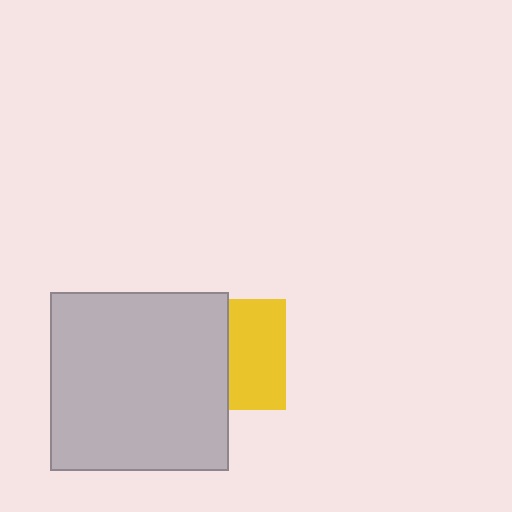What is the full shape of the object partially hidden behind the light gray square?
The partially hidden object is a yellow square.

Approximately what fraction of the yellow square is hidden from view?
Roughly 49% of the yellow square is hidden behind the light gray square.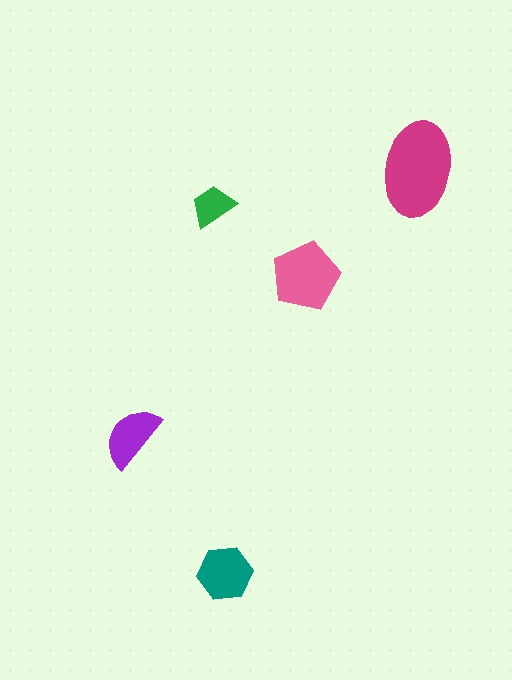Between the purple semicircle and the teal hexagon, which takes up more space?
The teal hexagon.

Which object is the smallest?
The green trapezoid.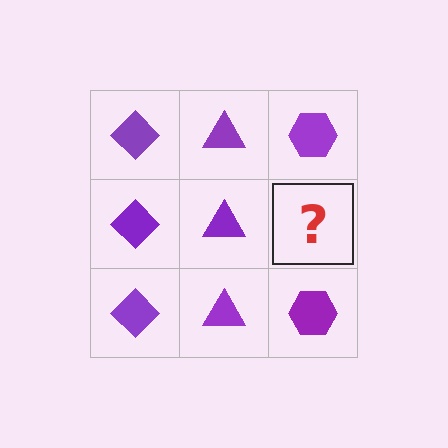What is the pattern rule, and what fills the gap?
The rule is that each column has a consistent shape. The gap should be filled with a purple hexagon.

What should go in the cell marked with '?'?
The missing cell should contain a purple hexagon.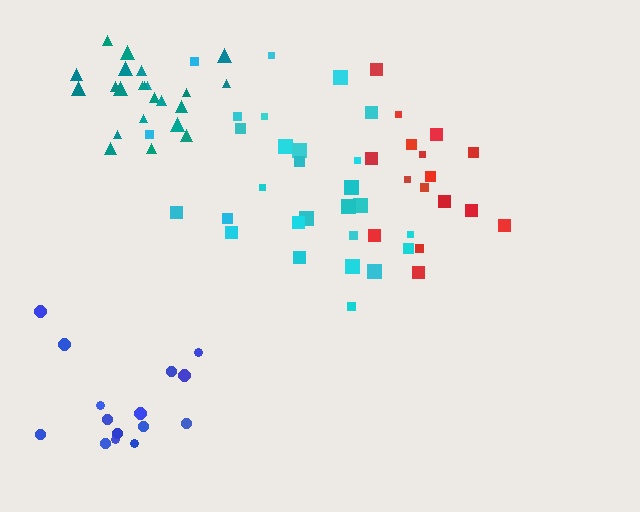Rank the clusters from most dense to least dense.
teal, red, cyan, blue.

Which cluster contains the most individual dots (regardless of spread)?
Cyan (29).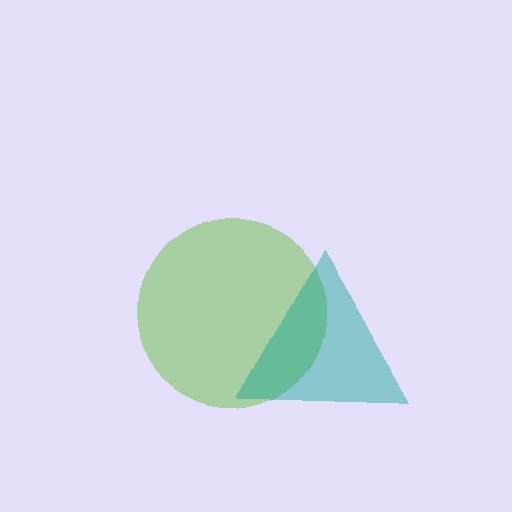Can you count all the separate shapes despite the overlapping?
Yes, there are 2 separate shapes.